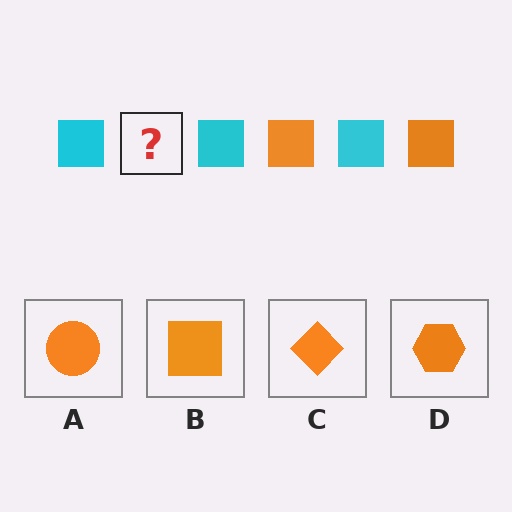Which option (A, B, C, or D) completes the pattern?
B.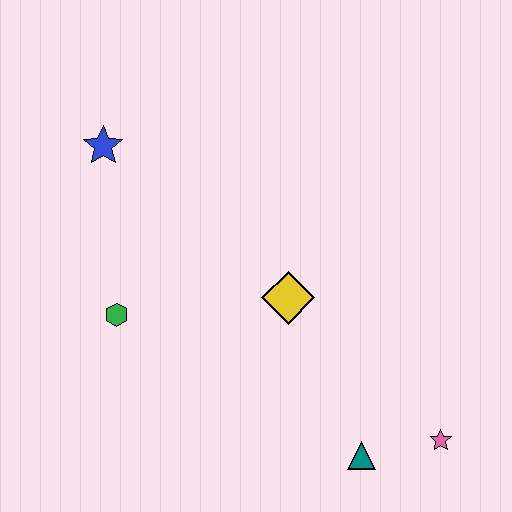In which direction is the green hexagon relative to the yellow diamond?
The green hexagon is to the left of the yellow diamond.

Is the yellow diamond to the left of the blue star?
No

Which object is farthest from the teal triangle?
The blue star is farthest from the teal triangle.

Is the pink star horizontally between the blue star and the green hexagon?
No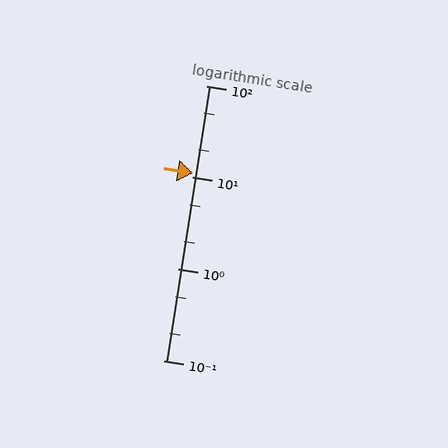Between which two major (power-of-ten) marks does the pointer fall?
The pointer is between 10 and 100.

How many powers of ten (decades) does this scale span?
The scale spans 3 decades, from 0.1 to 100.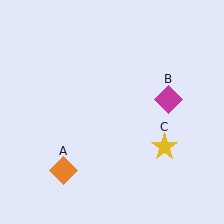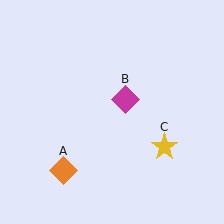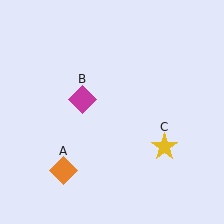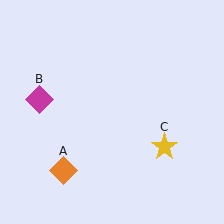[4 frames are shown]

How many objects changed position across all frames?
1 object changed position: magenta diamond (object B).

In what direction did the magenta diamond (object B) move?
The magenta diamond (object B) moved left.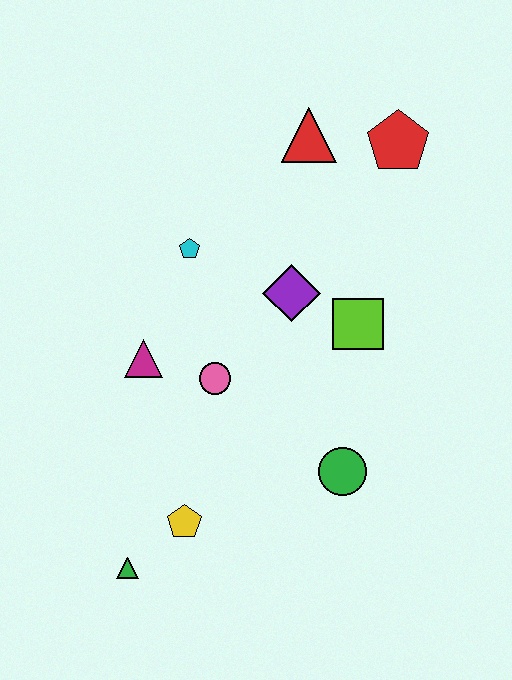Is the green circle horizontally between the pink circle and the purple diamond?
No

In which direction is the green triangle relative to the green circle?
The green triangle is to the left of the green circle.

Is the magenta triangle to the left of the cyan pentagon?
Yes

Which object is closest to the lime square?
The purple diamond is closest to the lime square.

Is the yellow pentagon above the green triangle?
Yes